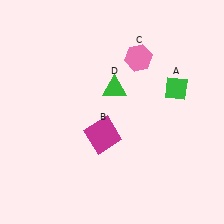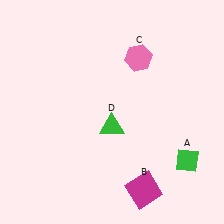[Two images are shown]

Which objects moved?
The objects that moved are: the green diamond (A), the magenta square (B), the green triangle (D).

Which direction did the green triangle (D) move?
The green triangle (D) moved down.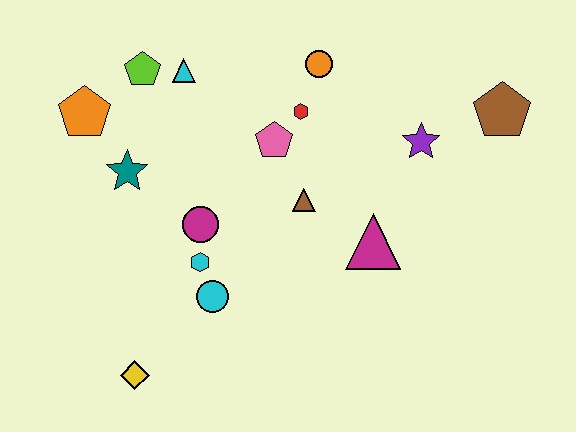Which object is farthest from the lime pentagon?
The brown pentagon is farthest from the lime pentagon.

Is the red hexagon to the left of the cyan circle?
No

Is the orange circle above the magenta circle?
Yes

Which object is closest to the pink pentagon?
The red hexagon is closest to the pink pentagon.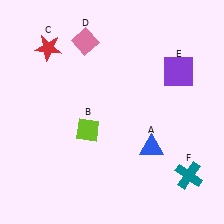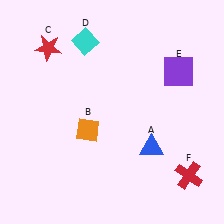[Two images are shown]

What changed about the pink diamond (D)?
In Image 1, D is pink. In Image 2, it changed to cyan.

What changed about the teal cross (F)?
In Image 1, F is teal. In Image 2, it changed to red.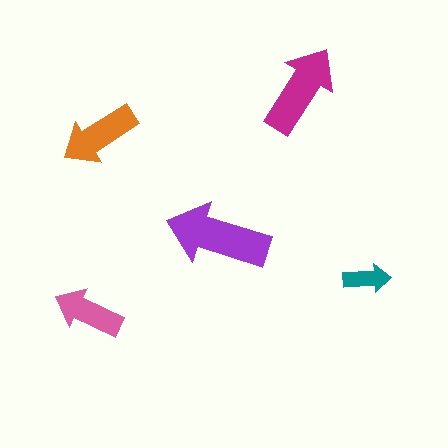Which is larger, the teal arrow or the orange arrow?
The orange one.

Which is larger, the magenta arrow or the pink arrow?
The magenta one.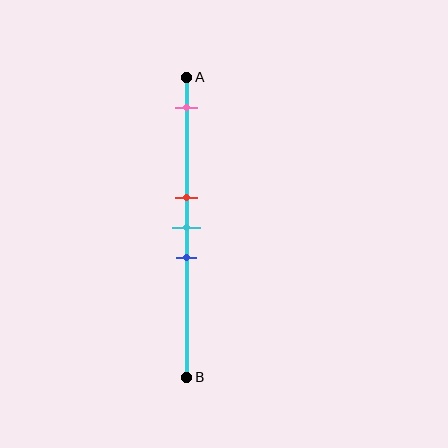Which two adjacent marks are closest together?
The red and cyan marks are the closest adjacent pair.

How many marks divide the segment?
There are 4 marks dividing the segment.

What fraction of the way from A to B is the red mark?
The red mark is approximately 40% (0.4) of the way from A to B.